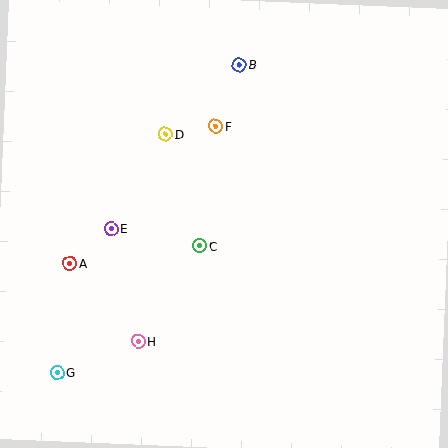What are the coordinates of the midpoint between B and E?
The midpoint between B and E is at (175, 147).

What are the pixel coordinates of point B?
Point B is at (240, 65).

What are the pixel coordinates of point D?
Point D is at (165, 134).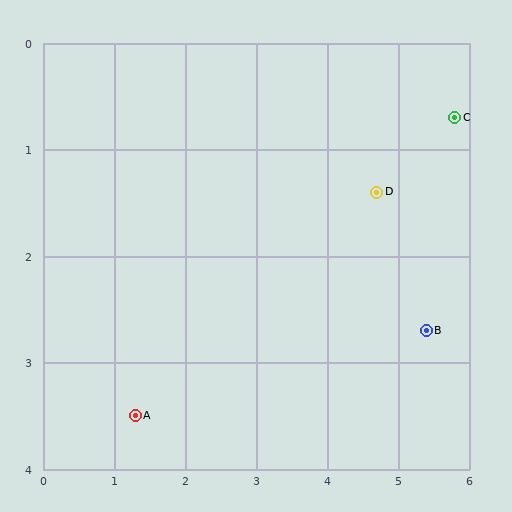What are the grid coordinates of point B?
Point B is at approximately (5.4, 2.7).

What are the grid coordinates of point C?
Point C is at approximately (5.8, 0.7).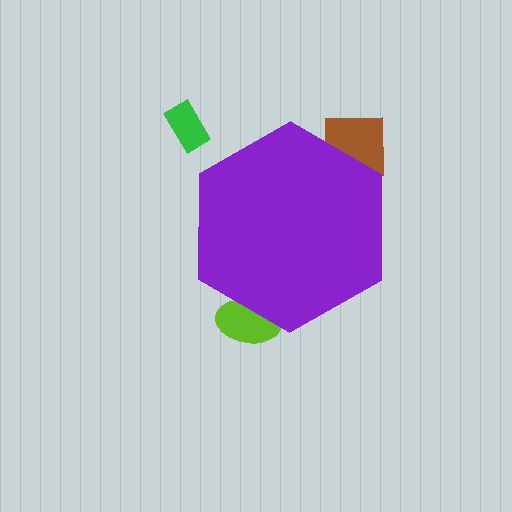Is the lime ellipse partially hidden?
Yes, the lime ellipse is partially hidden behind the purple hexagon.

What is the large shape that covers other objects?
A purple hexagon.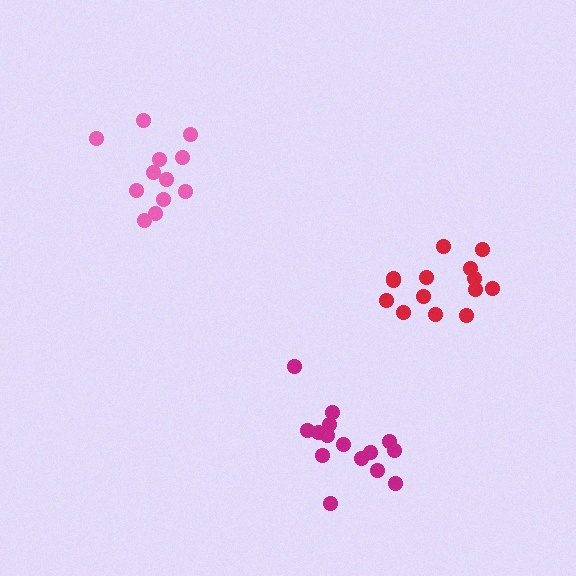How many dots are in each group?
Group 1: 14 dots, Group 2: 12 dots, Group 3: 15 dots (41 total).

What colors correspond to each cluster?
The clusters are colored: red, pink, magenta.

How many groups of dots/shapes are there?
There are 3 groups.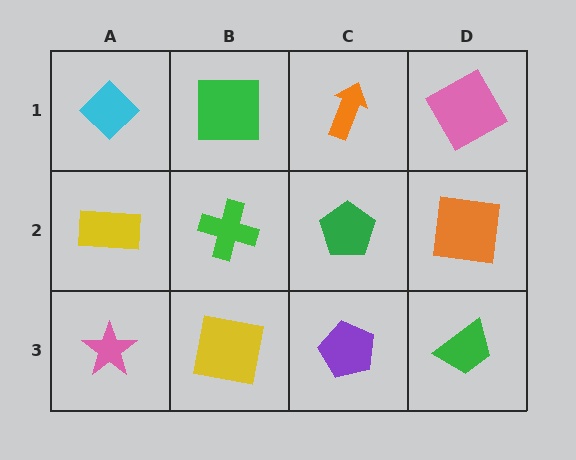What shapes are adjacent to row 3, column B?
A green cross (row 2, column B), a pink star (row 3, column A), a purple pentagon (row 3, column C).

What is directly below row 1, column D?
An orange square.